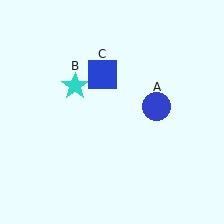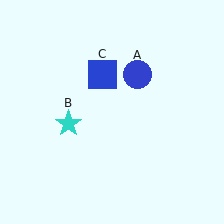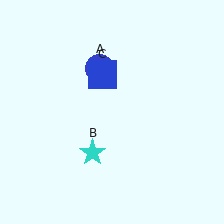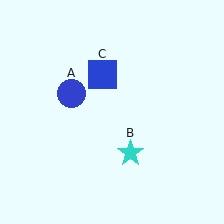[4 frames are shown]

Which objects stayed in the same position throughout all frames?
Blue square (object C) remained stationary.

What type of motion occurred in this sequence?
The blue circle (object A), cyan star (object B) rotated counterclockwise around the center of the scene.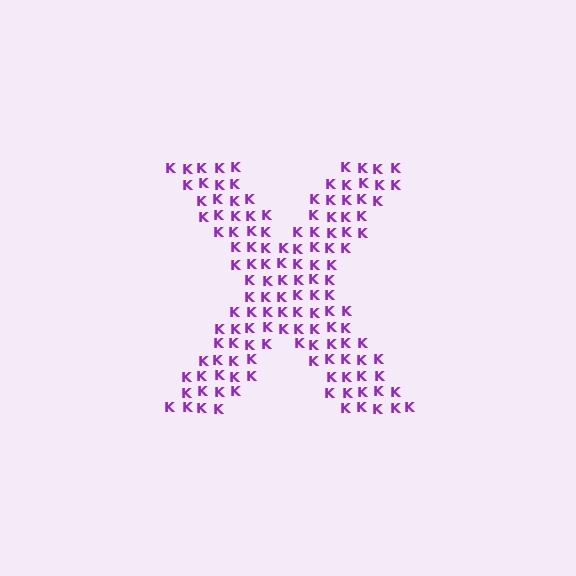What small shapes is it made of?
It is made of small letter K's.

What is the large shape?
The large shape is the letter X.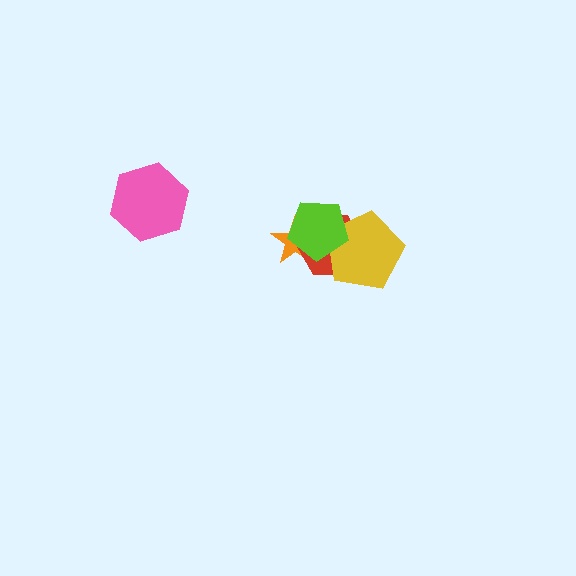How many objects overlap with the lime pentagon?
3 objects overlap with the lime pentagon.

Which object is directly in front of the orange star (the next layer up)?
The red hexagon is directly in front of the orange star.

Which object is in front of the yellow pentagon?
The lime pentagon is in front of the yellow pentagon.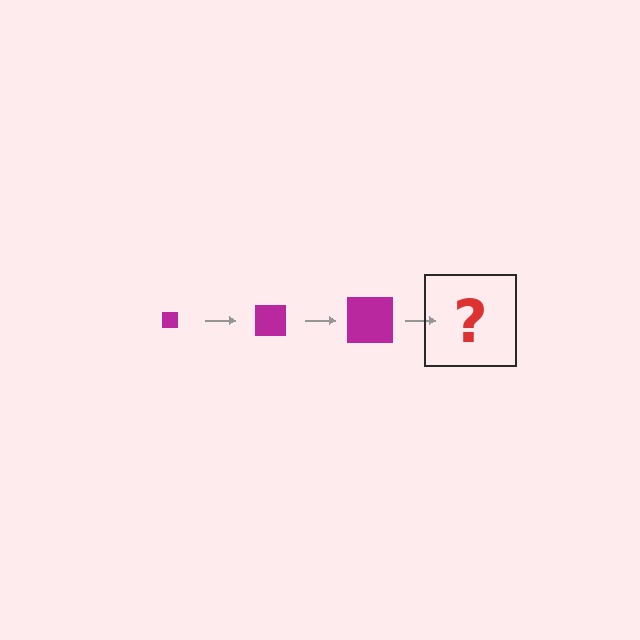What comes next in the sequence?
The next element should be a magenta square, larger than the previous one.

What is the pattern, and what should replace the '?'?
The pattern is that the square gets progressively larger each step. The '?' should be a magenta square, larger than the previous one.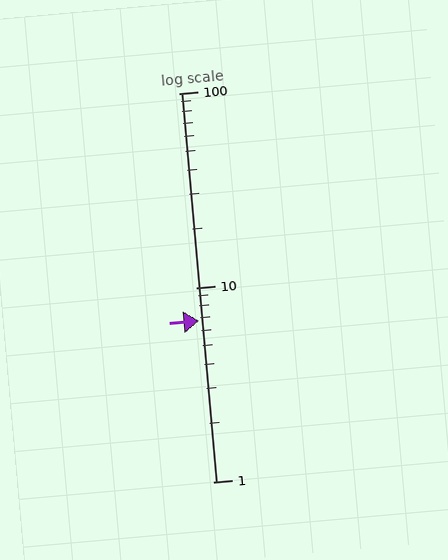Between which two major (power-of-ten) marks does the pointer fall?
The pointer is between 1 and 10.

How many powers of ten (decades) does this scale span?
The scale spans 2 decades, from 1 to 100.